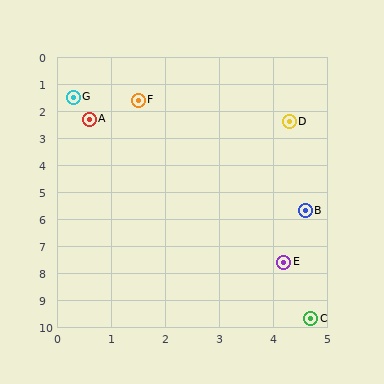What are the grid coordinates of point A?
Point A is at approximately (0.6, 2.3).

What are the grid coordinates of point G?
Point G is at approximately (0.3, 1.5).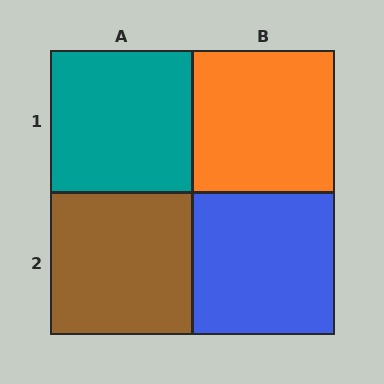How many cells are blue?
1 cell is blue.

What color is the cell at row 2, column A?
Brown.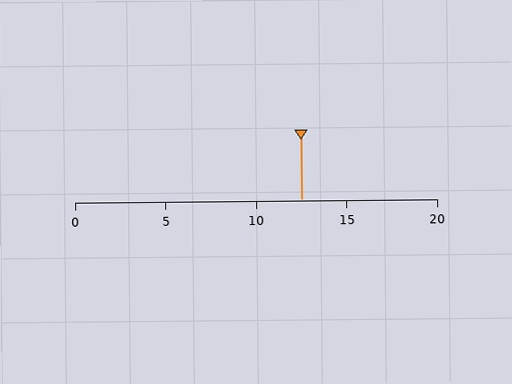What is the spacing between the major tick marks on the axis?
The major ticks are spaced 5 apart.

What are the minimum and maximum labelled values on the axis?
The axis runs from 0 to 20.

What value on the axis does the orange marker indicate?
The marker indicates approximately 12.5.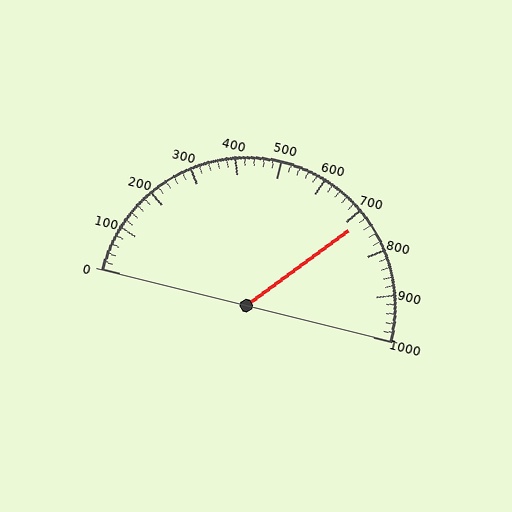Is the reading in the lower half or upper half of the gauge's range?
The reading is in the upper half of the range (0 to 1000).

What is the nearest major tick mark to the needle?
The nearest major tick mark is 700.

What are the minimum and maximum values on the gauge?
The gauge ranges from 0 to 1000.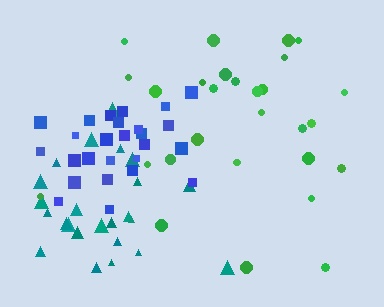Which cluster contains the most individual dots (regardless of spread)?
Green (29).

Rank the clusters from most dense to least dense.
blue, teal, green.